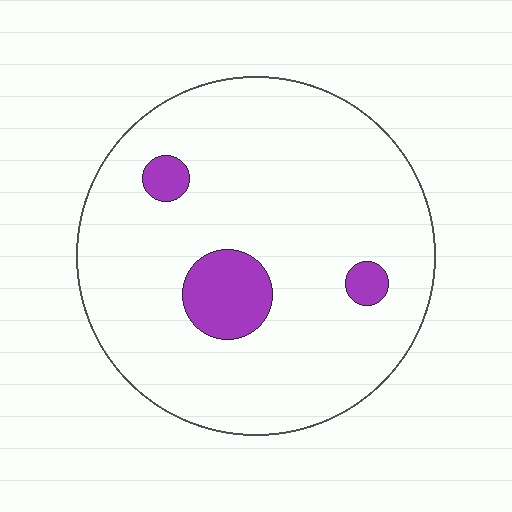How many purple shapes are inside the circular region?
3.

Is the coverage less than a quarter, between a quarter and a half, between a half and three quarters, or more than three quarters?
Less than a quarter.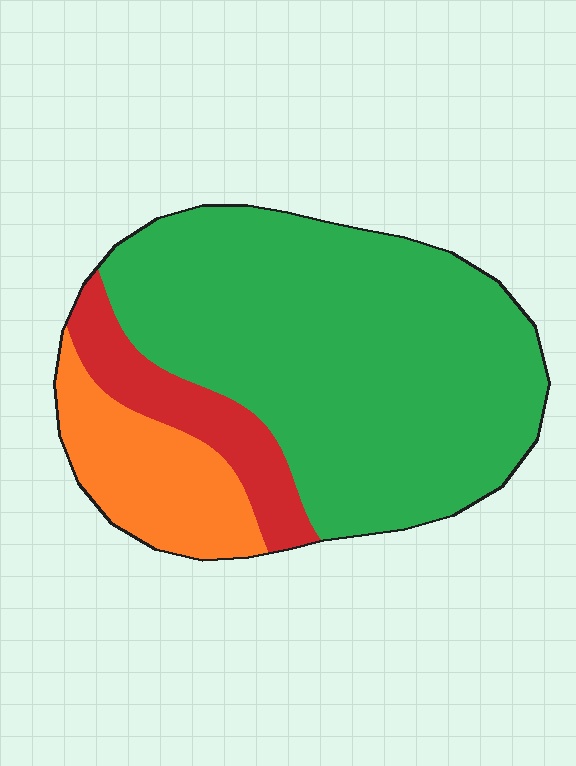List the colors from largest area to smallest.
From largest to smallest: green, orange, red.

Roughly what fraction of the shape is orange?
Orange covers 17% of the shape.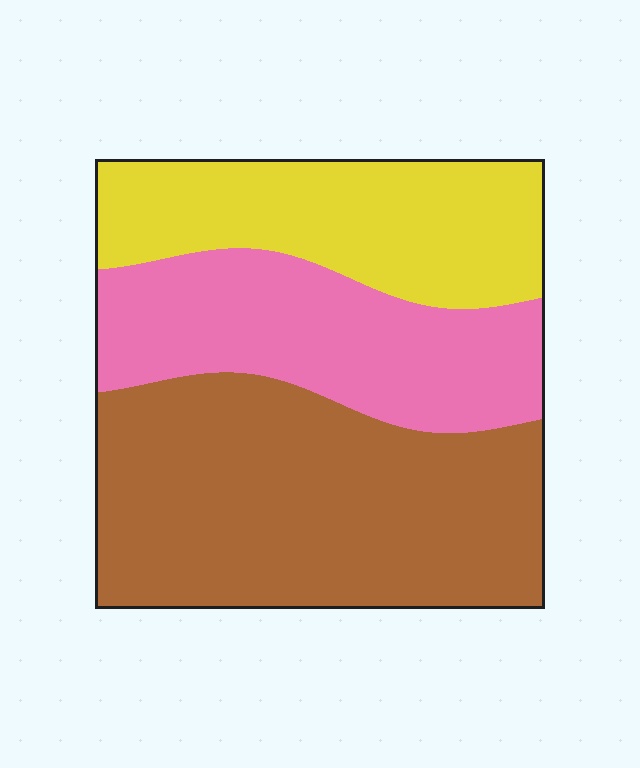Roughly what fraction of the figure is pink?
Pink covers 28% of the figure.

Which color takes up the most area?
Brown, at roughly 45%.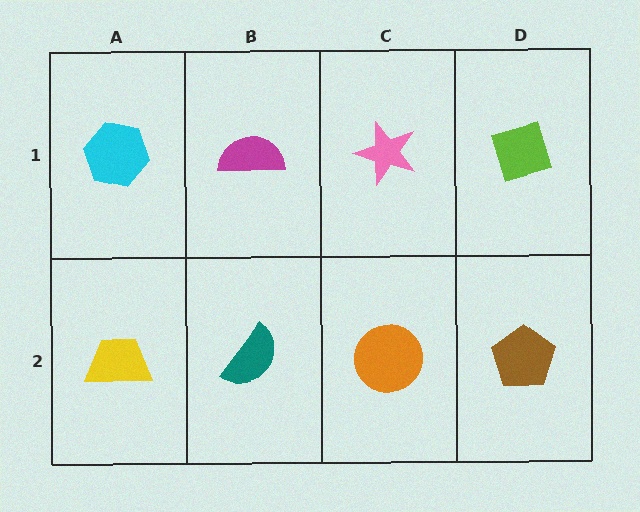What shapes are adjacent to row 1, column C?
An orange circle (row 2, column C), a magenta semicircle (row 1, column B), a lime diamond (row 1, column D).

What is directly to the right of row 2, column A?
A teal semicircle.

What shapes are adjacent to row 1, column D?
A brown pentagon (row 2, column D), a pink star (row 1, column C).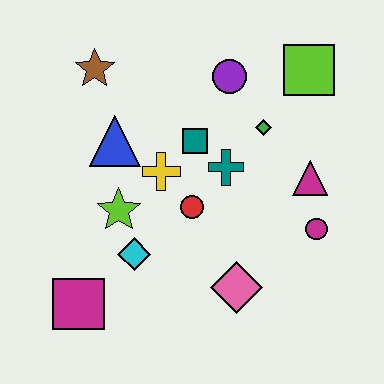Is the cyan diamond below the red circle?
Yes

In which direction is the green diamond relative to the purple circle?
The green diamond is below the purple circle.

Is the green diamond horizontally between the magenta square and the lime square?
Yes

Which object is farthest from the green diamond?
The magenta square is farthest from the green diamond.